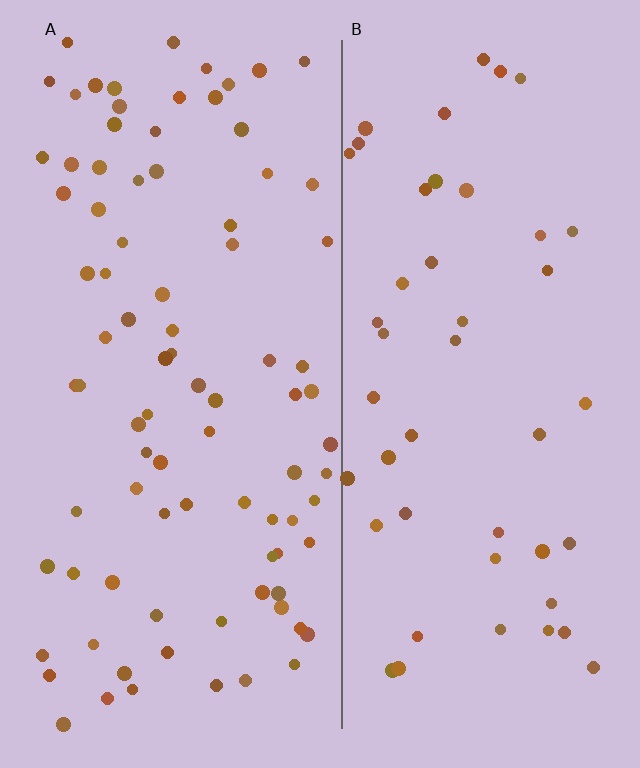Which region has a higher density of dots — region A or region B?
A (the left).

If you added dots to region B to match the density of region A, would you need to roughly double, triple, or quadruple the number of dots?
Approximately double.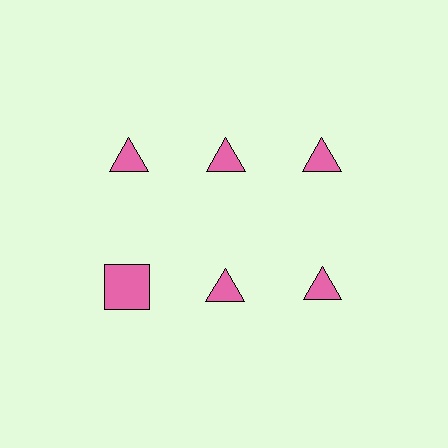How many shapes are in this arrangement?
There are 6 shapes arranged in a grid pattern.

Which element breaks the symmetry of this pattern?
The pink square in the second row, leftmost column breaks the symmetry. All other shapes are pink triangles.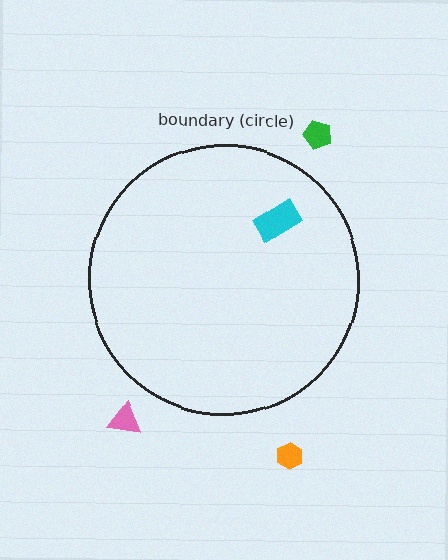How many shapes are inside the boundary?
1 inside, 3 outside.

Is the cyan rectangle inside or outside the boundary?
Inside.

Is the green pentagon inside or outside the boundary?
Outside.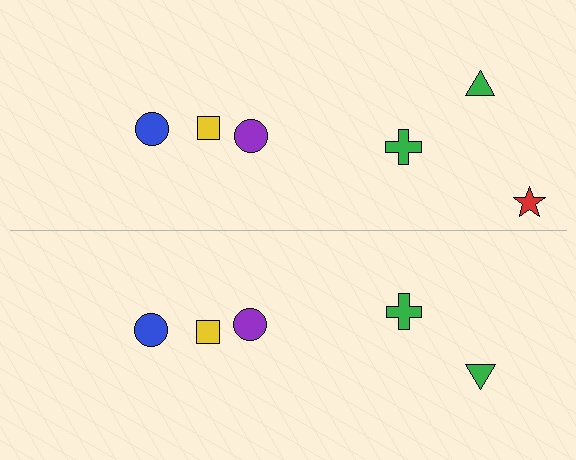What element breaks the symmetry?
A red star is missing from the bottom side.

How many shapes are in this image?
There are 11 shapes in this image.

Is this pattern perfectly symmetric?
No, the pattern is not perfectly symmetric. A red star is missing from the bottom side.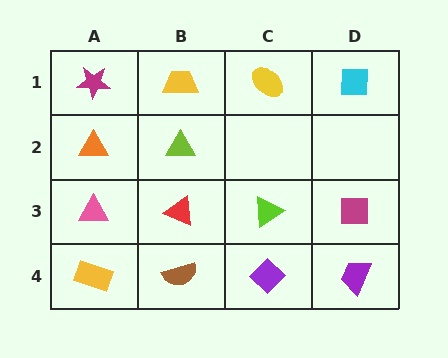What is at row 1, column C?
A yellow ellipse.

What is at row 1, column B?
A yellow trapezoid.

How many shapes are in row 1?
4 shapes.